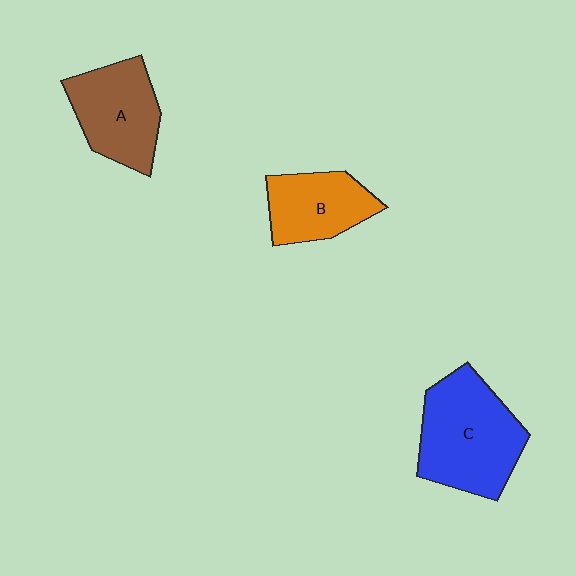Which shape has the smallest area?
Shape B (orange).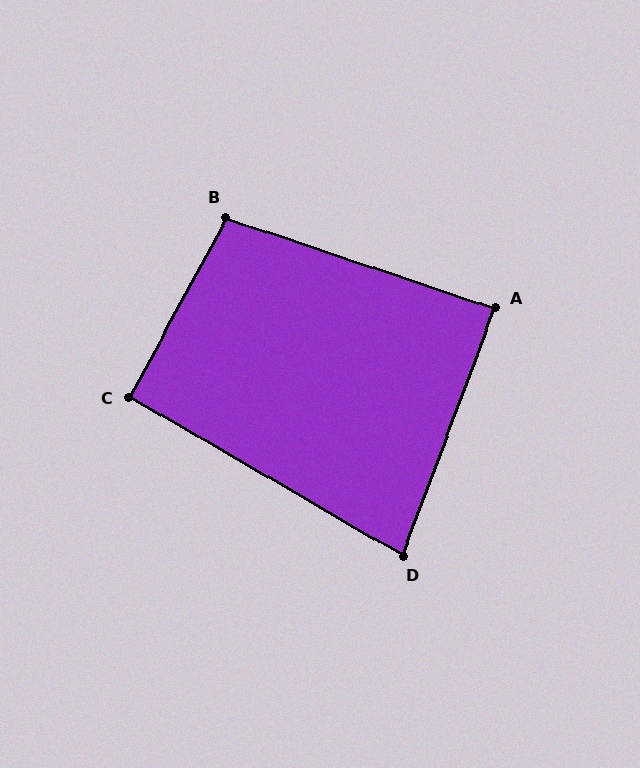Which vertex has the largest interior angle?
B, at approximately 100 degrees.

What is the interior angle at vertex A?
Approximately 88 degrees (approximately right).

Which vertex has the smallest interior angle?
D, at approximately 80 degrees.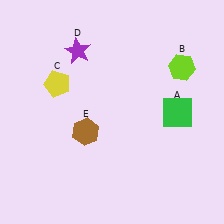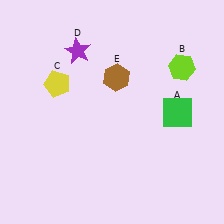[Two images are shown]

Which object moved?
The brown hexagon (E) moved up.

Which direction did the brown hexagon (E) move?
The brown hexagon (E) moved up.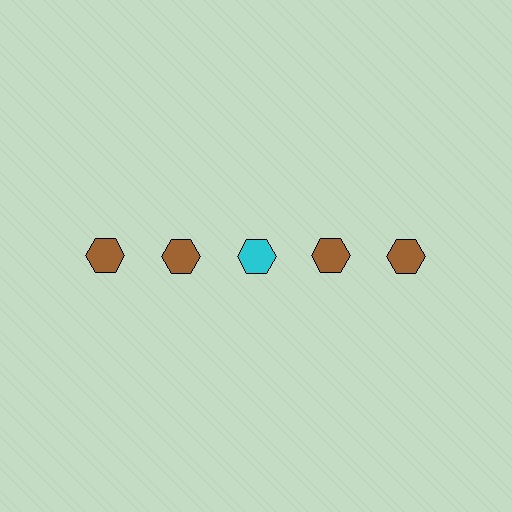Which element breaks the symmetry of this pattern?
The cyan hexagon in the top row, center column breaks the symmetry. All other shapes are brown hexagons.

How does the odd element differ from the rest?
It has a different color: cyan instead of brown.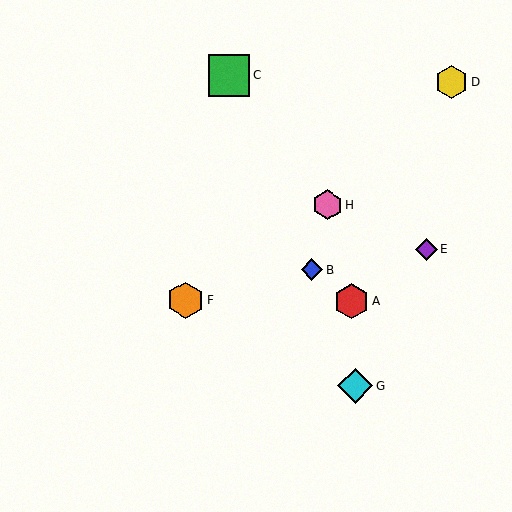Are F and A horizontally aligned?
Yes, both are at y≈300.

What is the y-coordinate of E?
Object E is at y≈249.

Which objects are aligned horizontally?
Objects A, F are aligned horizontally.